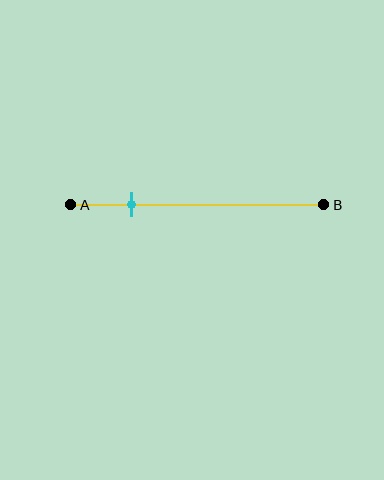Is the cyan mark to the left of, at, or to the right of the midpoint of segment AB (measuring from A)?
The cyan mark is to the left of the midpoint of segment AB.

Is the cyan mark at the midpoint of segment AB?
No, the mark is at about 25% from A, not at the 50% midpoint.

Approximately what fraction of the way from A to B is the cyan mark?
The cyan mark is approximately 25% of the way from A to B.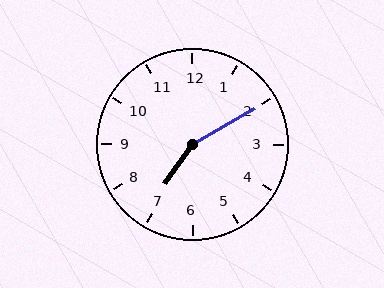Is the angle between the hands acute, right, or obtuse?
It is obtuse.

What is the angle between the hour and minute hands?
Approximately 155 degrees.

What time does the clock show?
7:10.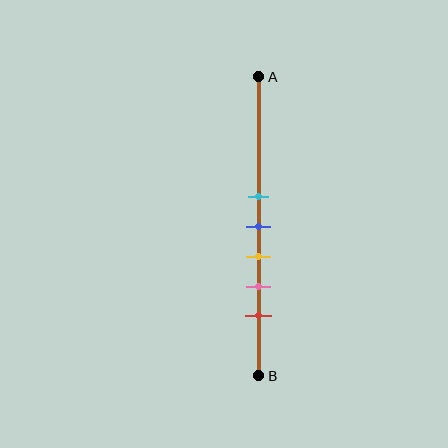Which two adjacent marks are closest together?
The cyan and blue marks are the closest adjacent pair.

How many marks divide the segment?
There are 5 marks dividing the segment.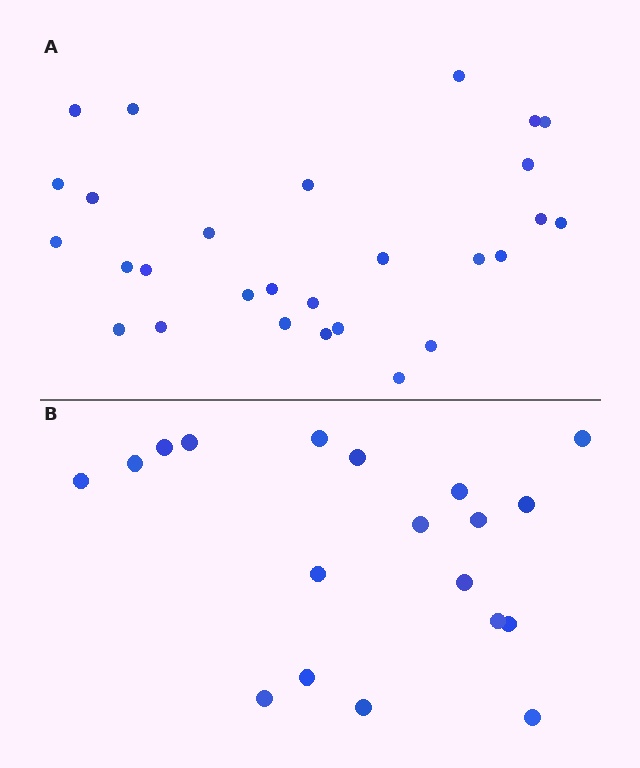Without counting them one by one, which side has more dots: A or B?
Region A (the top region) has more dots.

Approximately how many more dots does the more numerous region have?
Region A has roughly 8 or so more dots than region B.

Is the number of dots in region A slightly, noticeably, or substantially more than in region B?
Region A has substantially more. The ratio is roughly 1.5 to 1.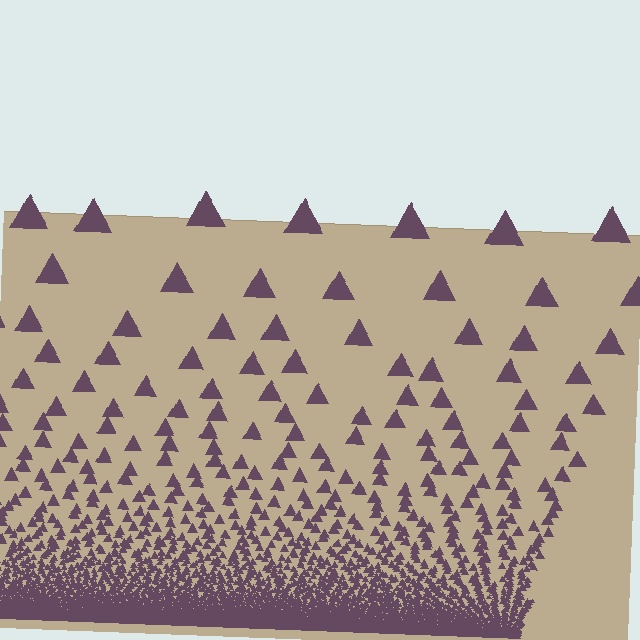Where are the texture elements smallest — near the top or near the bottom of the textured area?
Near the bottom.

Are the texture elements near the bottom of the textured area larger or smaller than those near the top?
Smaller. The gradient is inverted — elements near the bottom are smaller and denser.